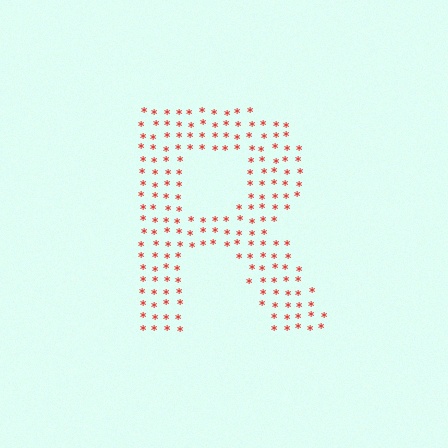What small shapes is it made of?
It is made of small asterisks.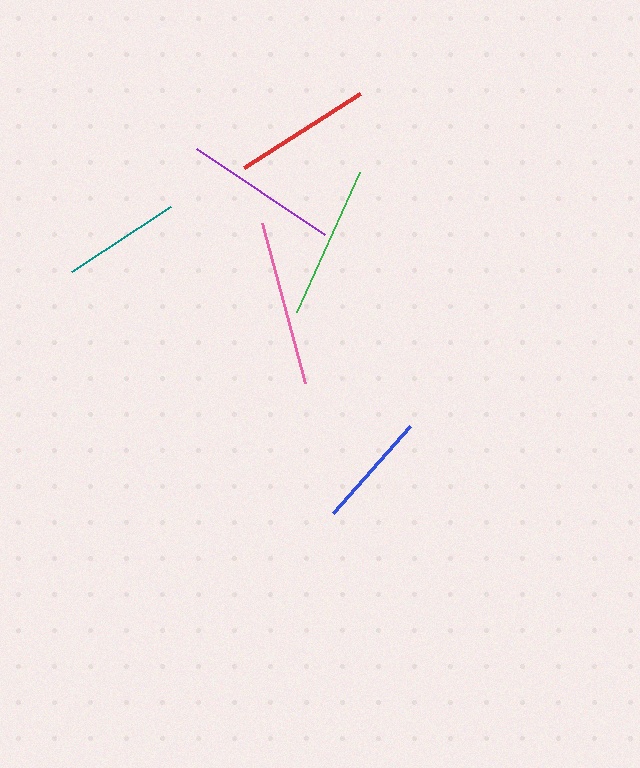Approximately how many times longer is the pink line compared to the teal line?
The pink line is approximately 1.4 times the length of the teal line.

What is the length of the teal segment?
The teal segment is approximately 119 pixels long.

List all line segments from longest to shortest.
From longest to shortest: pink, purple, green, red, teal, blue.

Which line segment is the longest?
The pink line is the longest at approximately 166 pixels.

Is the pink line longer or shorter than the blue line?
The pink line is longer than the blue line.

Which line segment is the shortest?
The blue line is the shortest at approximately 116 pixels.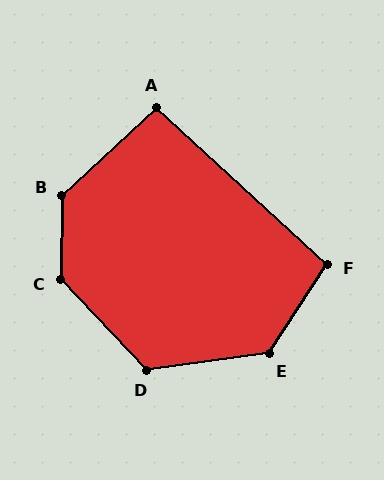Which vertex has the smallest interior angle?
A, at approximately 94 degrees.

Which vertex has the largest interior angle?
C, at approximately 135 degrees.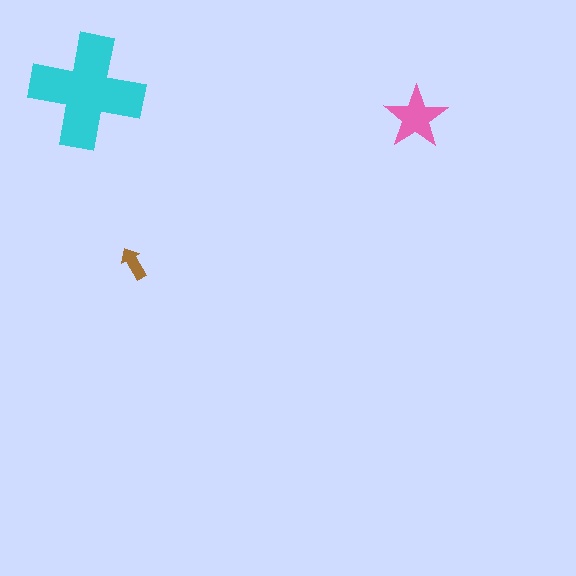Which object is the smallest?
The brown arrow.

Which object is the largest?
The cyan cross.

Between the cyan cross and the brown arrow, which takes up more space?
The cyan cross.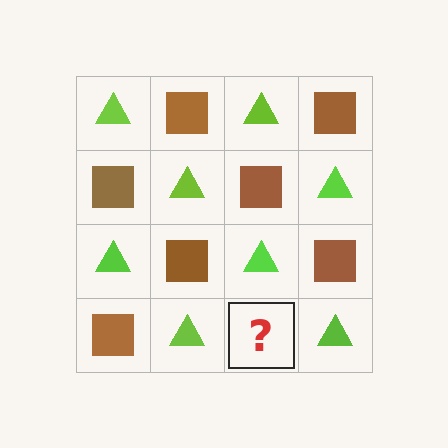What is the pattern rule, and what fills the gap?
The rule is that it alternates lime triangle and brown square in a checkerboard pattern. The gap should be filled with a brown square.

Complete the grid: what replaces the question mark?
The question mark should be replaced with a brown square.